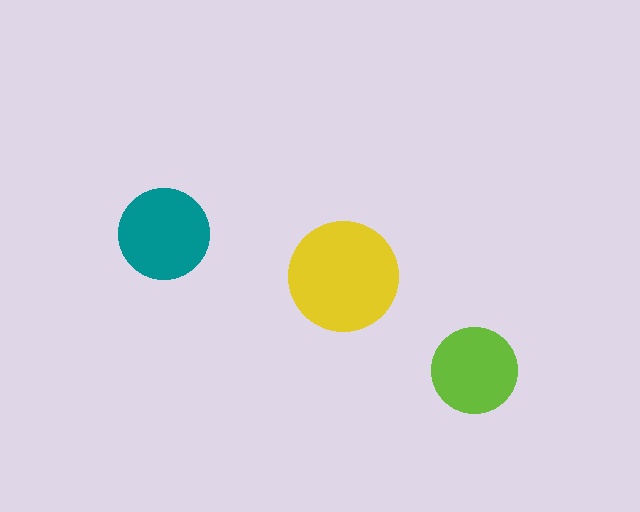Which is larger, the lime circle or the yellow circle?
The yellow one.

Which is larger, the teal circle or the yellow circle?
The yellow one.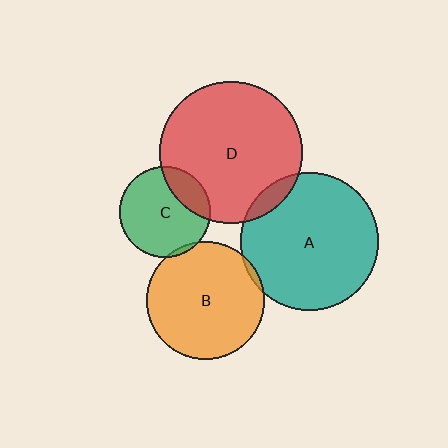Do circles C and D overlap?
Yes.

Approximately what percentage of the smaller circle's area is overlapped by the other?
Approximately 20%.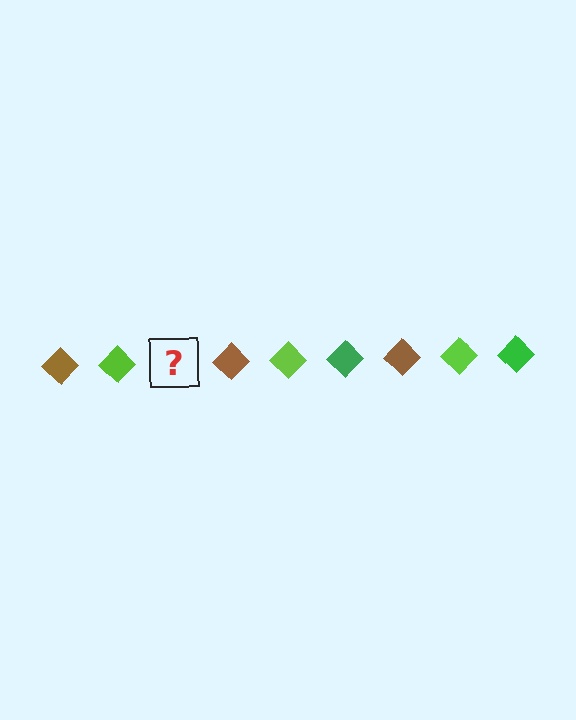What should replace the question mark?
The question mark should be replaced with a green diamond.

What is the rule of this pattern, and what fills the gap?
The rule is that the pattern cycles through brown, lime, green diamonds. The gap should be filled with a green diamond.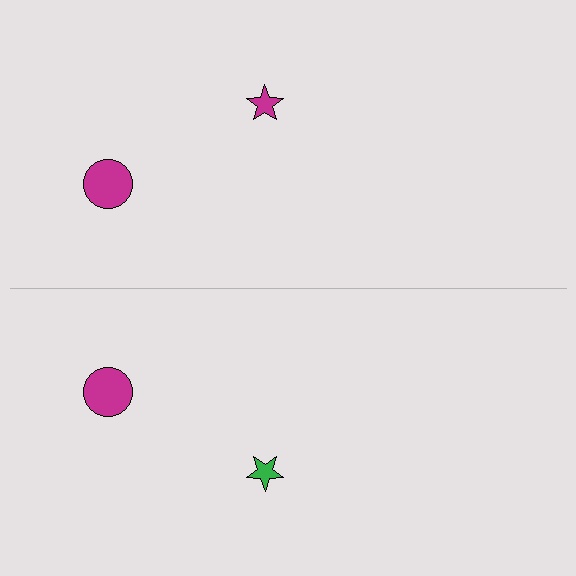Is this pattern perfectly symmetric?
No, the pattern is not perfectly symmetric. The green star on the bottom side breaks the symmetry — its mirror counterpart is magenta.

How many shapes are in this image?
There are 4 shapes in this image.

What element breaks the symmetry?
The green star on the bottom side breaks the symmetry — its mirror counterpart is magenta.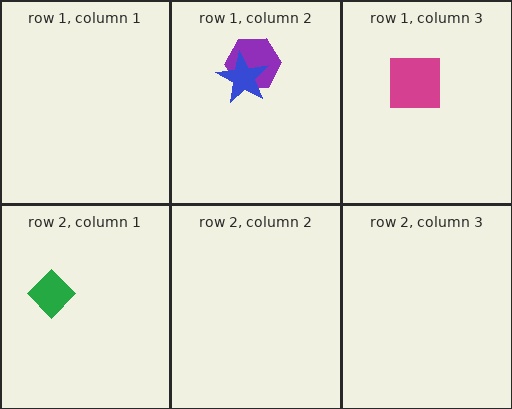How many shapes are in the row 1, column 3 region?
1.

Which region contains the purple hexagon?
The row 1, column 2 region.